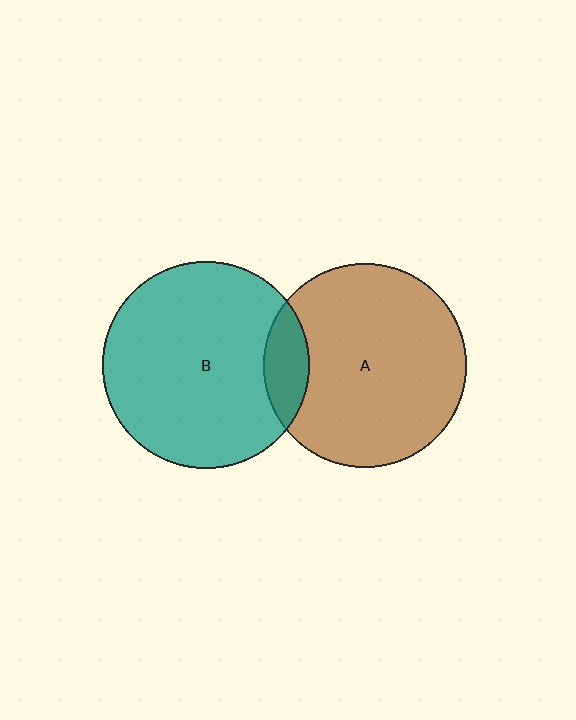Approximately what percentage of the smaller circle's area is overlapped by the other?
Approximately 10%.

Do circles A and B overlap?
Yes.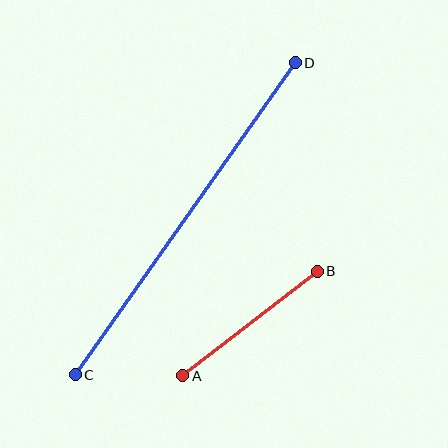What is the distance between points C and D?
The distance is approximately 382 pixels.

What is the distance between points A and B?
The distance is approximately 170 pixels.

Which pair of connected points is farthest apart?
Points C and D are farthest apart.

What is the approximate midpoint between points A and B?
The midpoint is at approximately (250, 323) pixels.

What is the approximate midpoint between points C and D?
The midpoint is at approximately (185, 219) pixels.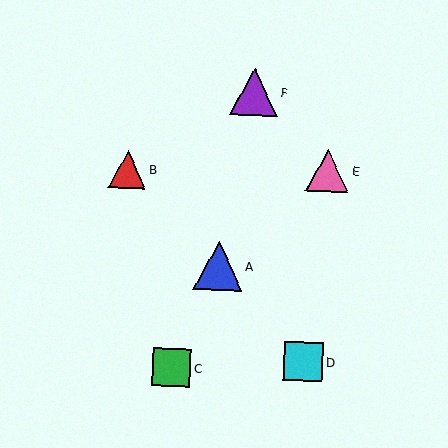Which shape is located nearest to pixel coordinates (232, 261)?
The blue triangle (labeled A) at (218, 266) is nearest to that location.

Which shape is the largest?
The blue triangle (labeled A) is the largest.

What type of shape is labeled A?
Shape A is a blue triangle.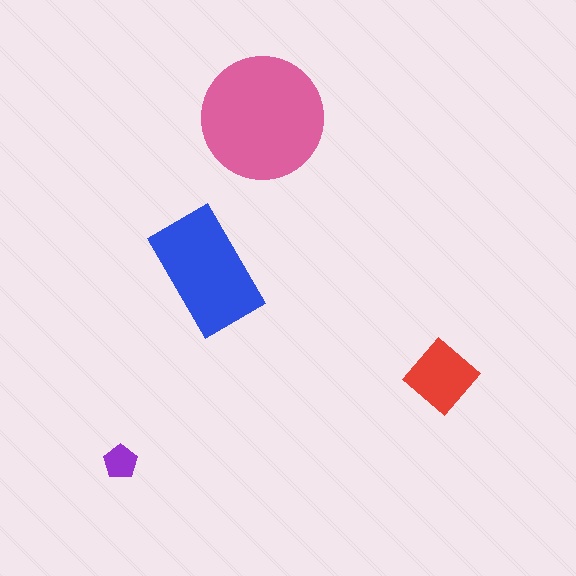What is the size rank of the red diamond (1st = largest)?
3rd.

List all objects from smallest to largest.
The purple pentagon, the red diamond, the blue rectangle, the pink circle.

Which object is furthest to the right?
The red diamond is rightmost.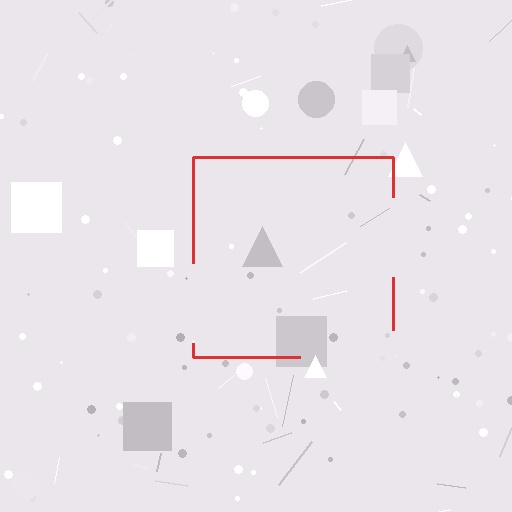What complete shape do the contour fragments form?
The contour fragments form a square.